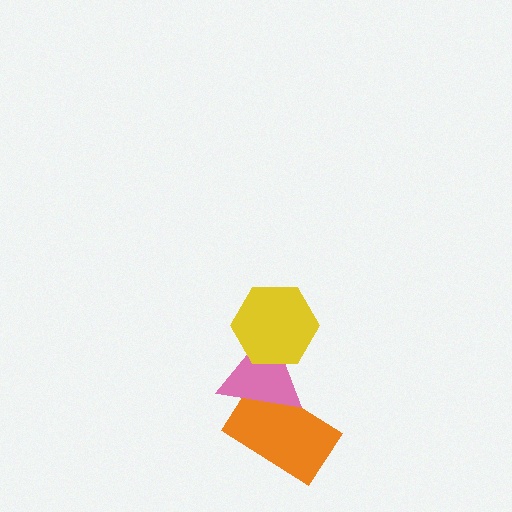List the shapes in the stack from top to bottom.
From top to bottom: the yellow hexagon, the pink triangle, the orange rectangle.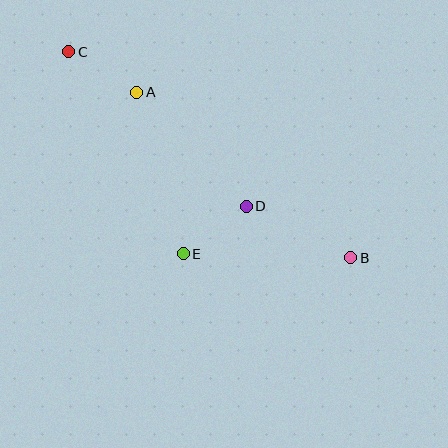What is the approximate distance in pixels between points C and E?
The distance between C and E is approximately 232 pixels.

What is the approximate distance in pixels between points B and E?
The distance between B and E is approximately 168 pixels.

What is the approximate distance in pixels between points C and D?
The distance between C and D is approximately 235 pixels.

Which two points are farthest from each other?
Points B and C are farthest from each other.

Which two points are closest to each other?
Points D and E are closest to each other.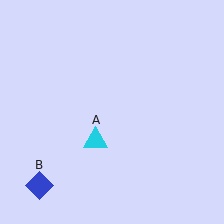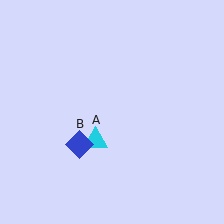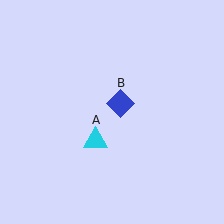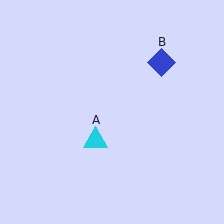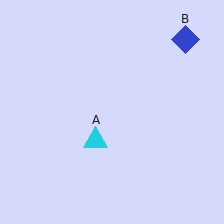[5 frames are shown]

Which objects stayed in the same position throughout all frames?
Cyan triangle (object A) remained stationary.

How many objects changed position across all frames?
1 object changed position: blue diamond (object B).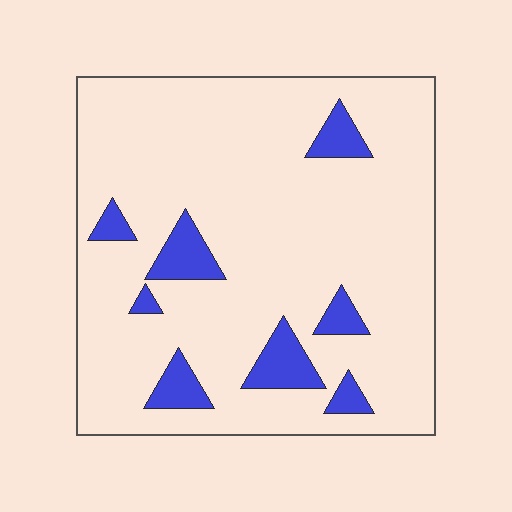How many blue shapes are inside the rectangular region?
8.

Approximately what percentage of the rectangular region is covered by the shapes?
Approximately 10%.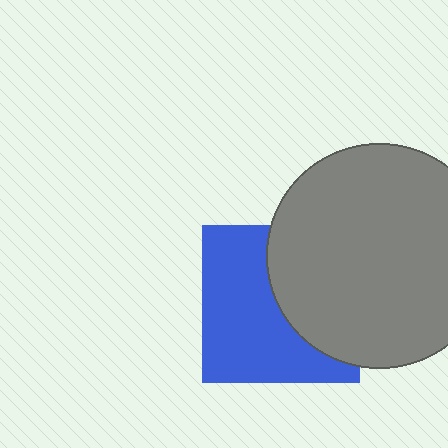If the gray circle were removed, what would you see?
You would see the complete blue square.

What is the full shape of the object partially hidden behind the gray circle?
The partially hidden object is a blue square.